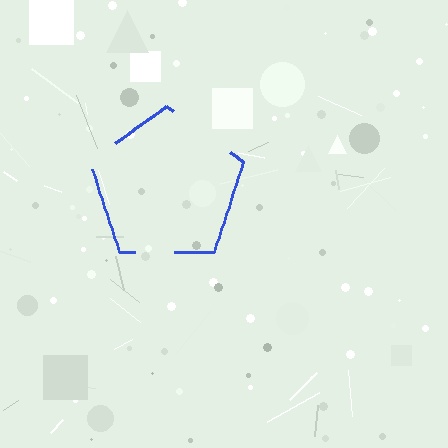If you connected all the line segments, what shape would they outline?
They would outline a pentagon.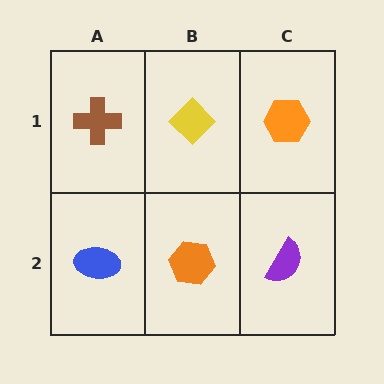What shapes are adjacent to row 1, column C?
A purple semicircle (row 2, column C), a yellow diamond (row 1, column B).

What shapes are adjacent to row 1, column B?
An orange hexagon (row 2, column B), a brown cross (row 1, column A), an orange hexagon (row 1, column C).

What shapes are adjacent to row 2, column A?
A brown cross (row 1, column A), an orange hexagon (row 2, column B).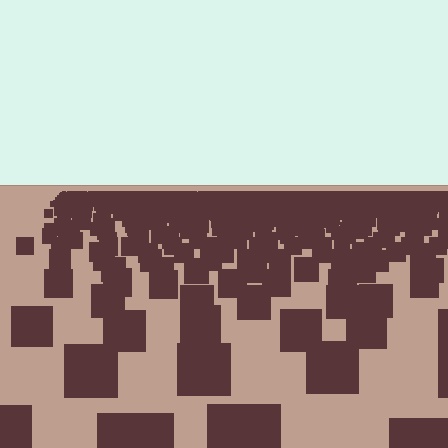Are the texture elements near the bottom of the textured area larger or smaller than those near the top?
Larger. Near the bottom, elements are closer to the viewer and appear at a bigger on-screen size.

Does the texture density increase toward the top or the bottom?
Density increases toward the top.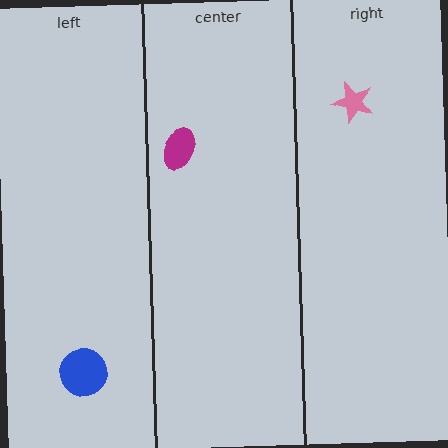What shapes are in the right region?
The pink star.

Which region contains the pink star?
The right region.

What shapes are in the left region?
The blue circle.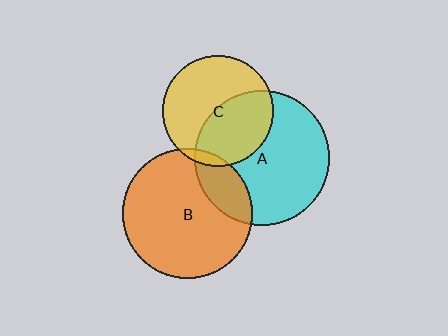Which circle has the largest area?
Circle A (cyan).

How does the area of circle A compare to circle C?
Approximately 1.5 times.